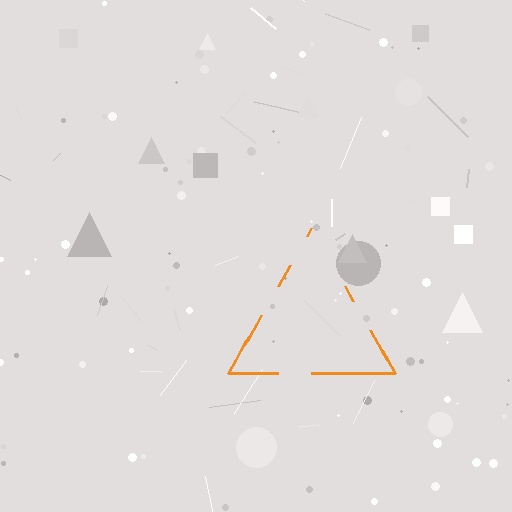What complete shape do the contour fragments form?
The contour fragments form a triangle.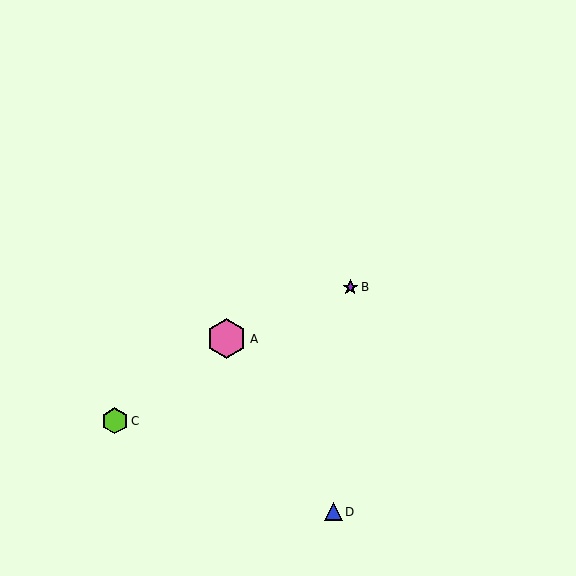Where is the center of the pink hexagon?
The center of the pink hexagon is at (227, 339).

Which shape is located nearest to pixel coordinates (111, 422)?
The lime hexagon (labeled C) at (115, 421) is nearest to that location.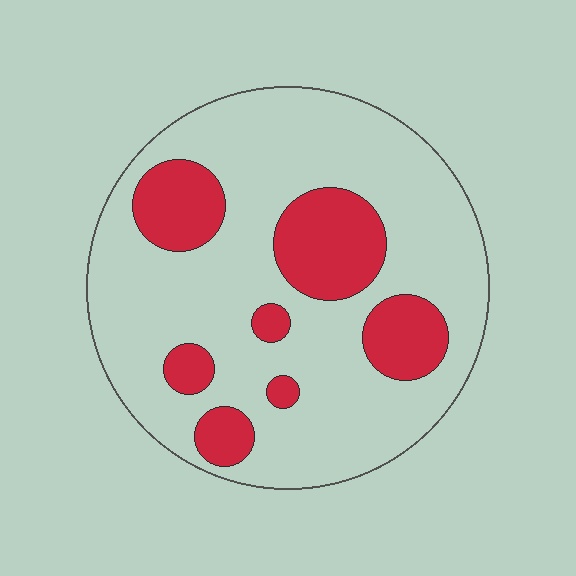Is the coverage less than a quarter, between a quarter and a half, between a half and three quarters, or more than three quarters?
Less than a quarter.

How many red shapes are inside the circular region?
7.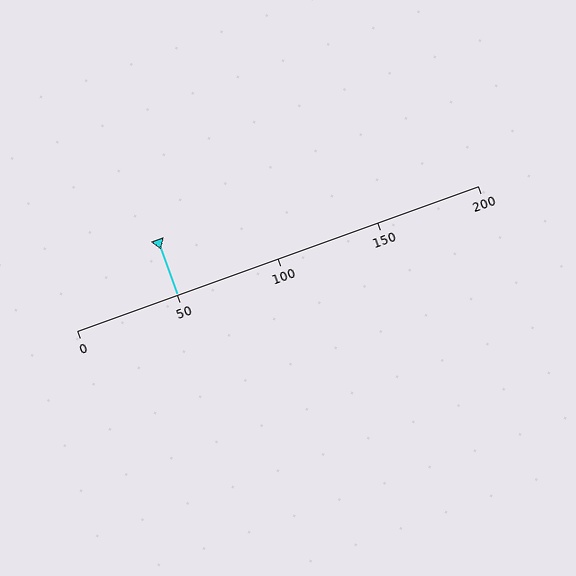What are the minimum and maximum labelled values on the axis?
The axis runs from 0 to 200.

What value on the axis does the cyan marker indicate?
The marker indicates approximately 50.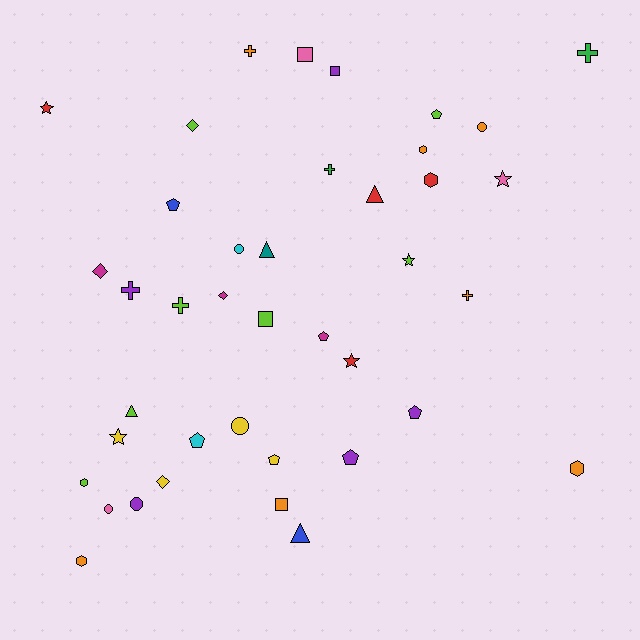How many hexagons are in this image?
There are 5 hexagons.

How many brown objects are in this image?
There are no brown objects.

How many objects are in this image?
There are 40 objects.